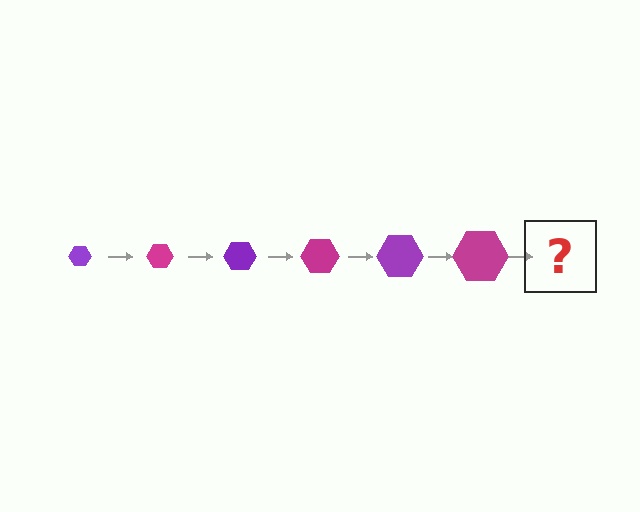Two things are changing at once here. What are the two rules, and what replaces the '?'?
The two rules are that the hexagon grows larger each step and the color cycles through purple and magenta. The '?' should be a purple hexagon, larger than the previous one.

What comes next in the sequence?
The next element should be a purple hexagon, larger than the previous one.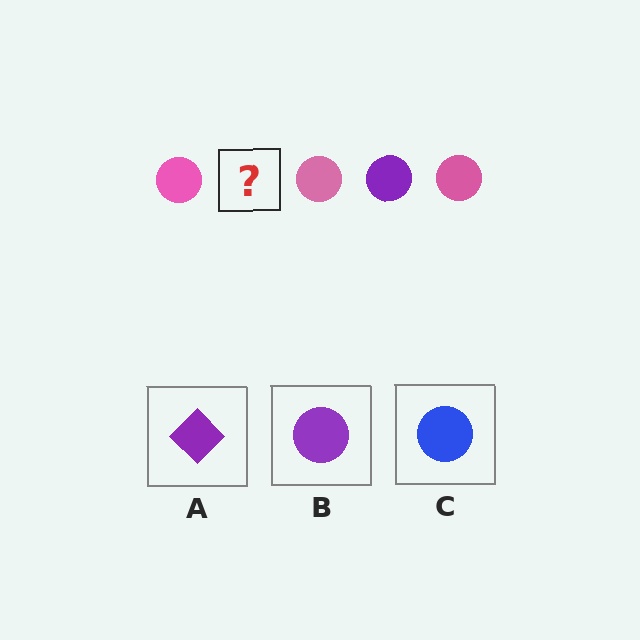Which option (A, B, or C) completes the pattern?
B.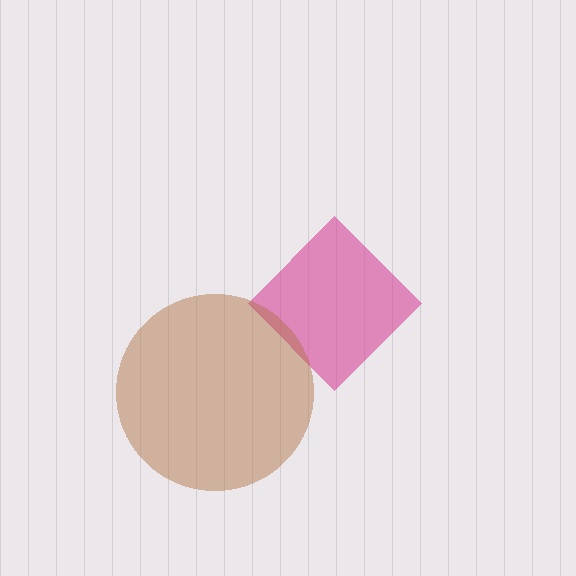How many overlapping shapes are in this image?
There are 2 overlapping shapes in the image.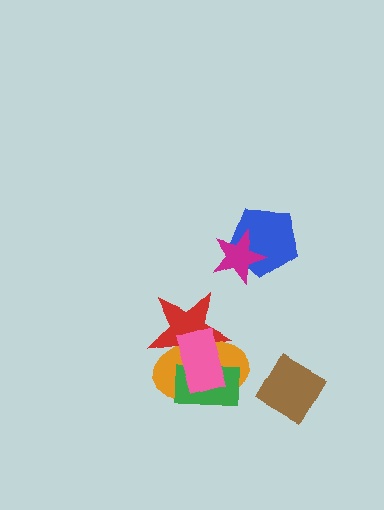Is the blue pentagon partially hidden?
Yes, it is partially covered by another shape.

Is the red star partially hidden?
Yes, it is partially covered by another shape.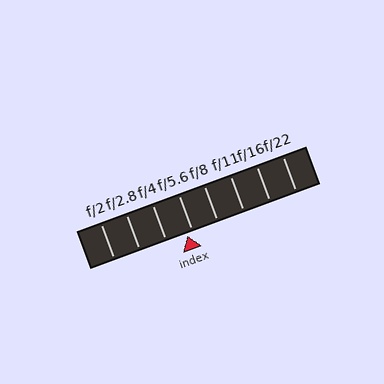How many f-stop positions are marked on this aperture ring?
There are 8 f-stop positions marked.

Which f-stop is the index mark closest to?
The index mark is closest to f/5.6.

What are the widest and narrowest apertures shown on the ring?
The widest aperture shown is f/2 and the narrowest is f/22.